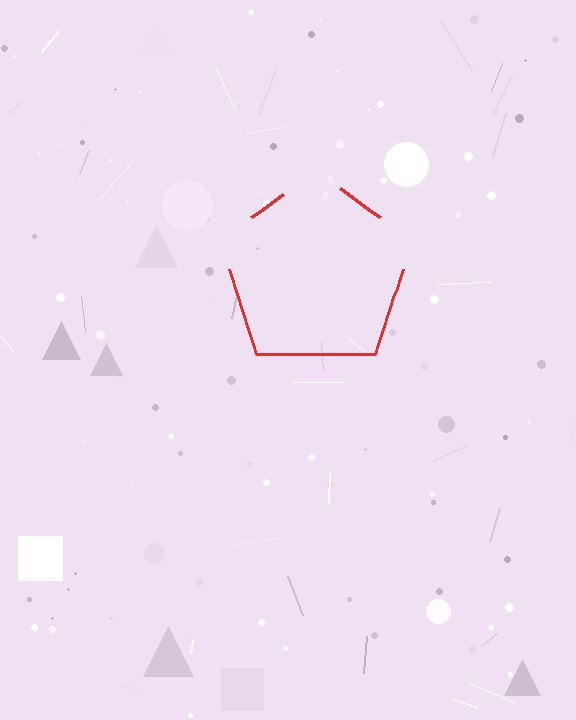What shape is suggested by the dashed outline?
The dashed outline suggests a pentagon.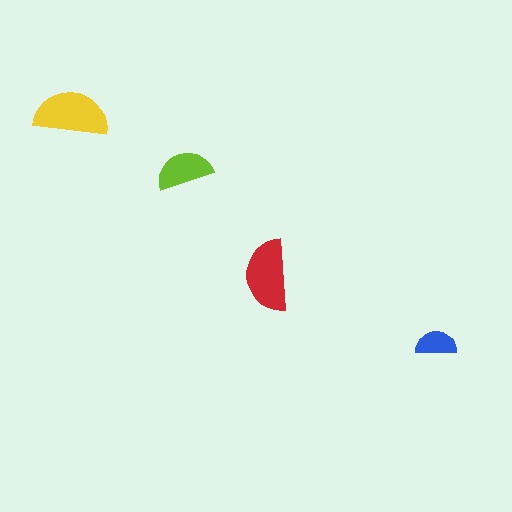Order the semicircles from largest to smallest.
the yellow one, the red one, the lime one, the blue one.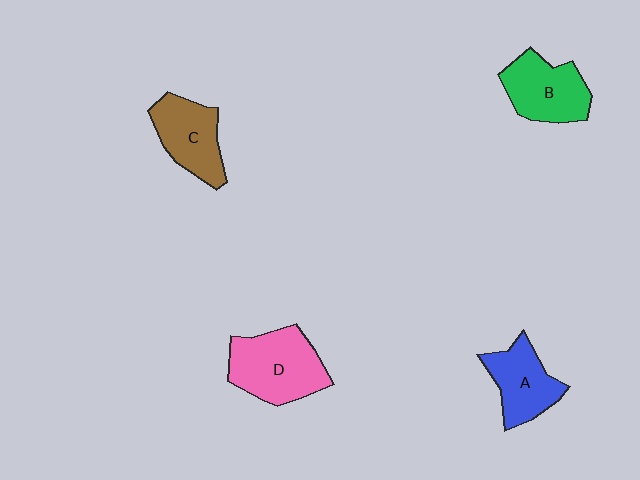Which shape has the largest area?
Shape D (pink).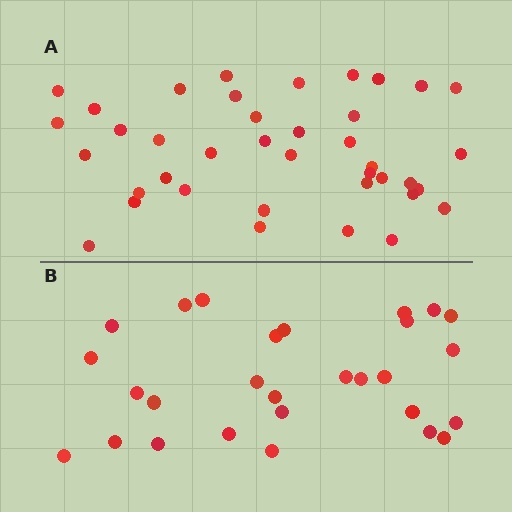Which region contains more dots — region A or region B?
Region A (the top region) has more dots.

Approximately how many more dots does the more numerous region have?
Region A has roughly 12 or so more dots than region B.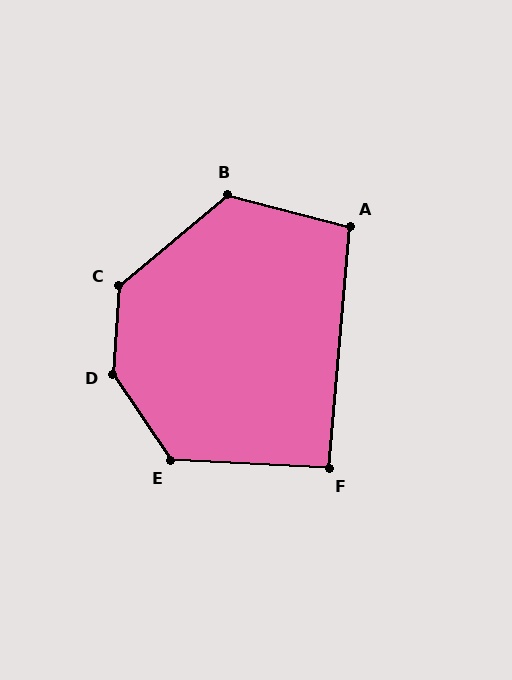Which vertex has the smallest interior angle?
F, at approximately 92 degrees.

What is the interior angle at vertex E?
Approximately 127 degrees (obtuse).